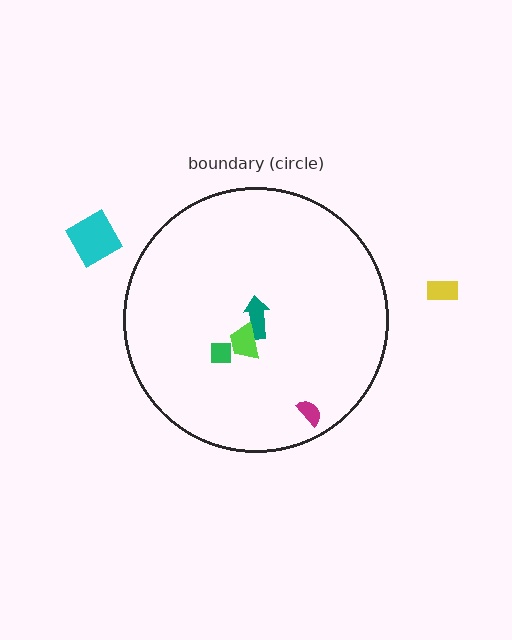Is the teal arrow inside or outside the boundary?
Inside.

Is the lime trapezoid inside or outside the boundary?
Inside.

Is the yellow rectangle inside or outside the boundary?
Outside.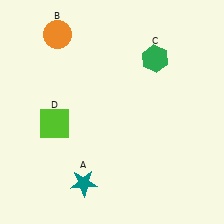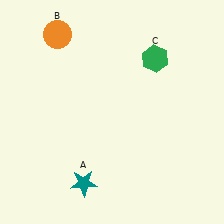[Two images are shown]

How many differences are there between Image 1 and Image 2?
There is 1 difference between the two images.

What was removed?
The lime square (D) was removed in Image 2.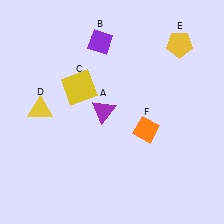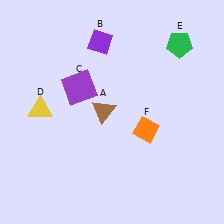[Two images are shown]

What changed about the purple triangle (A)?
In Image 1, A is purple. In Image 2, it changed to brown.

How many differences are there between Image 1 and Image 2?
There are 3 differences between the two images.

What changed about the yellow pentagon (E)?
In Image 1, E is yellow. In Image 2, it changed to green.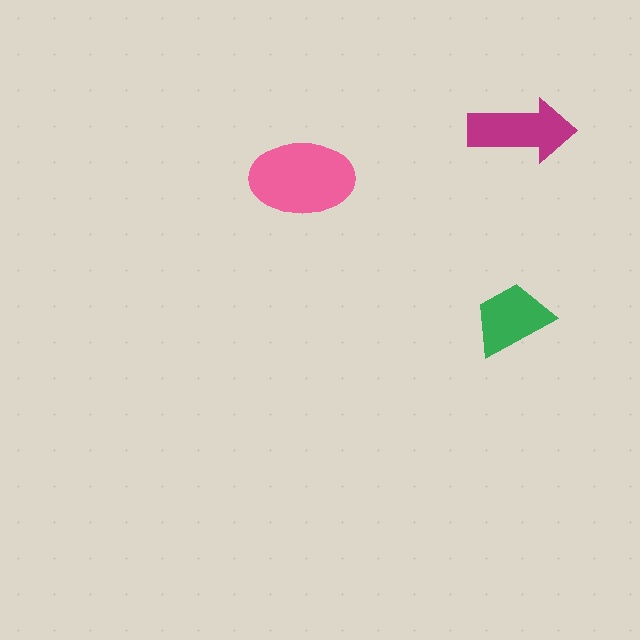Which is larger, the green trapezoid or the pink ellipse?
The pink ellipse.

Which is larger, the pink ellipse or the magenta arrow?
The pink ellipse.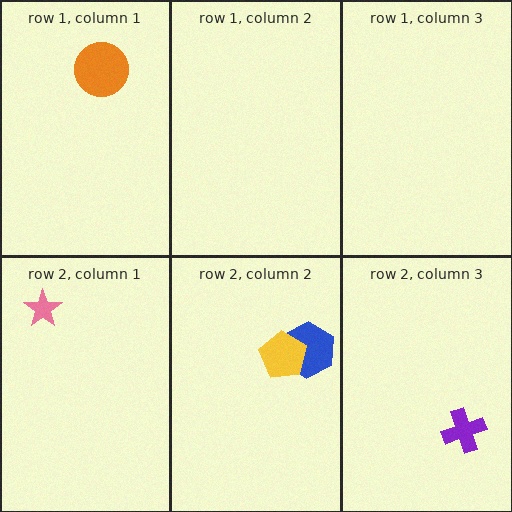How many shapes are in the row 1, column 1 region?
1.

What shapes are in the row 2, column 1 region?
The pink star.